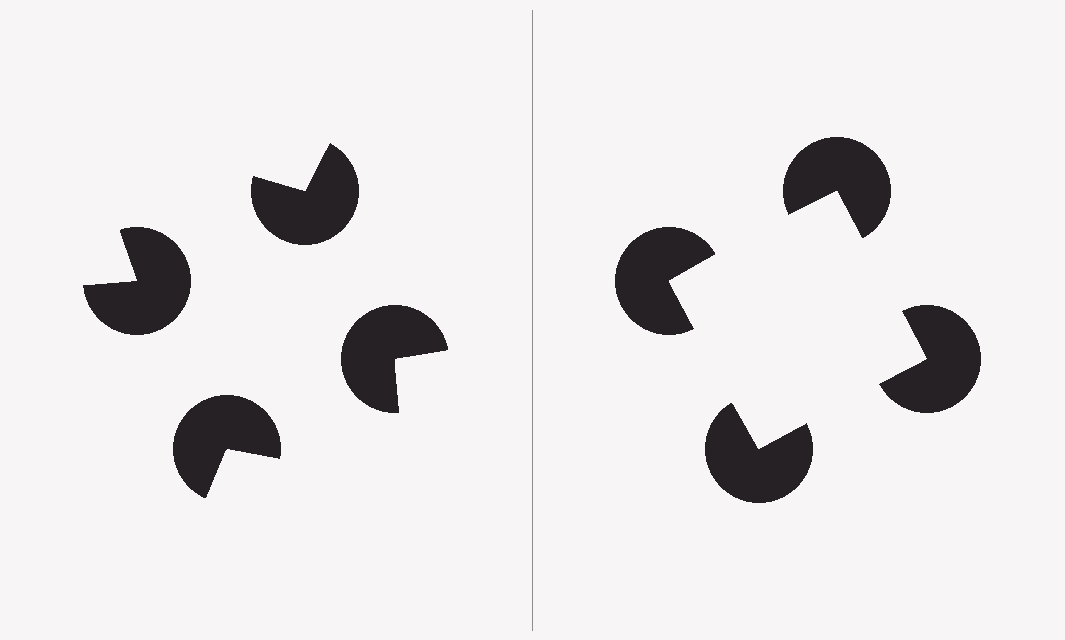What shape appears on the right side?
An illusory square.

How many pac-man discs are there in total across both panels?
8 — 4 on each side.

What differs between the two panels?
The pac-man discs are positioned identically on both sides; only the wedge orientations differ. On the right they align to a square; on the left they are misaligned.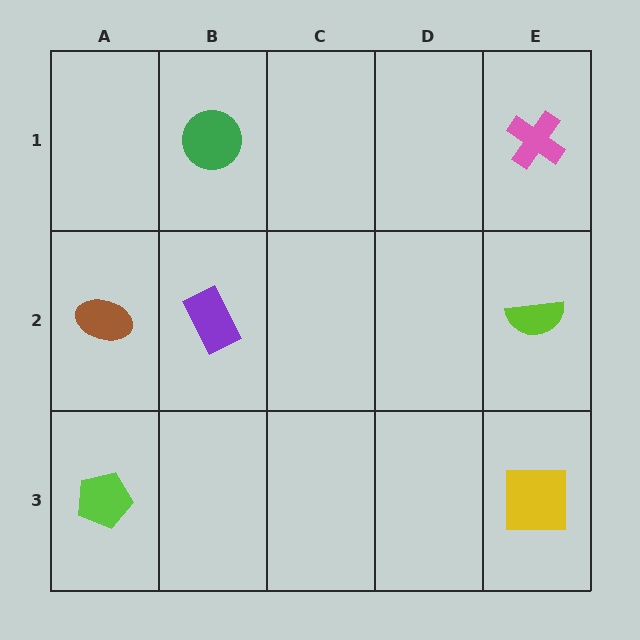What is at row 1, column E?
A pink cross.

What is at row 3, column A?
A lime pentagon.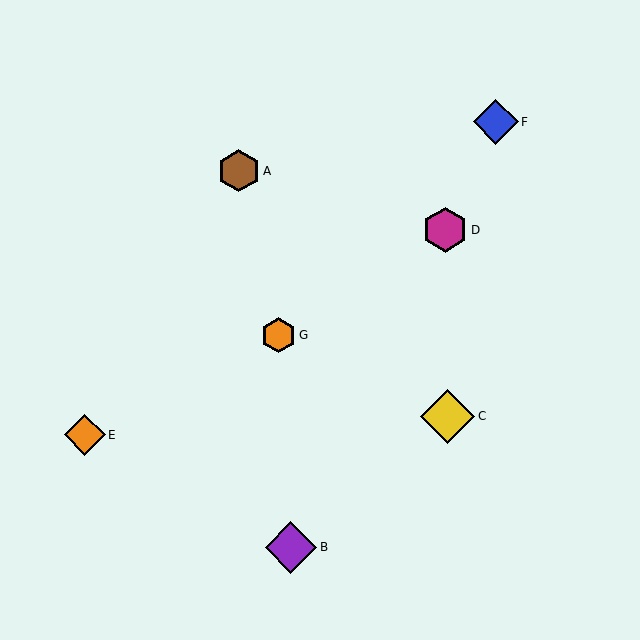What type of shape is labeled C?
Shape C is a yellow diamond.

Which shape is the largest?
The yellow diamond (labeled C) is the largest.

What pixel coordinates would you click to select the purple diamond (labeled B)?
Click at (291, 547) to select the purple diamond B.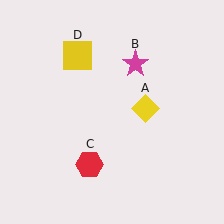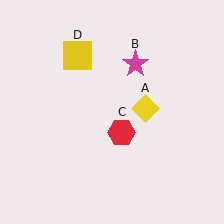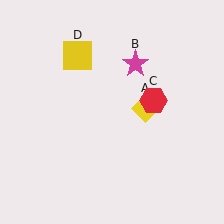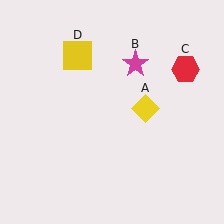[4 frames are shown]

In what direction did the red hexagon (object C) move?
The red hexagon (object C) moved up and to the right.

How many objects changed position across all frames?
1 object changed position: red hexagon (object C).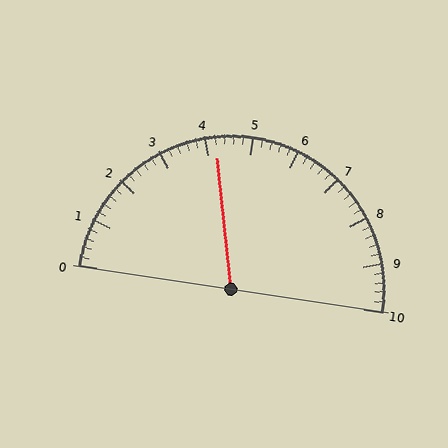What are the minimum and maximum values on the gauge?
The gauge ranges from 0 to 10.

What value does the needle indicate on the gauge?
The needle indicates approximately 4.2.